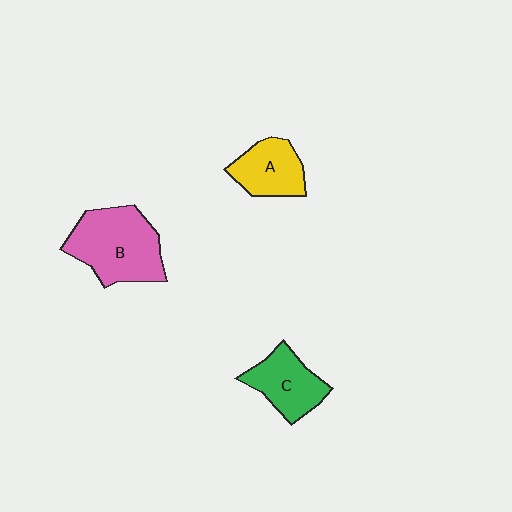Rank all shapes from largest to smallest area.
From largest to smallest: B (pink), C (green), A (yellow).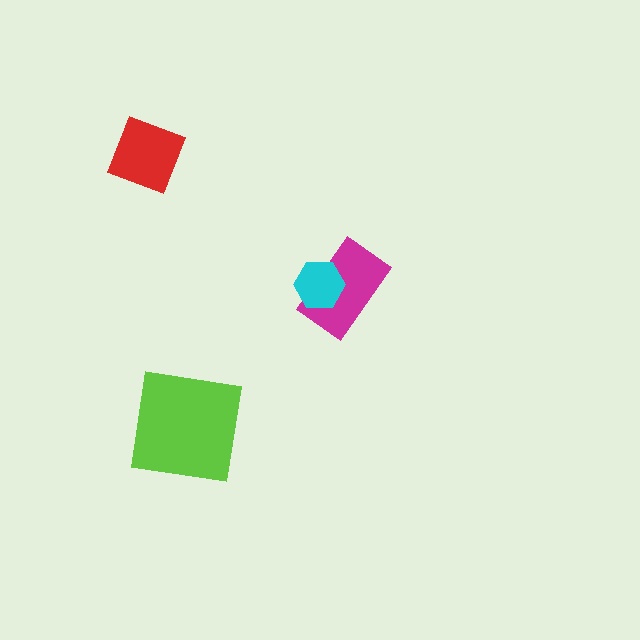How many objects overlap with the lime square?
0 objects overlap with the lime square.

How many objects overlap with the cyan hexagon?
1 object overlaps with the cyan hexagon.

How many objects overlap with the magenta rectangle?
1 object overlaps with the magenta rectangle.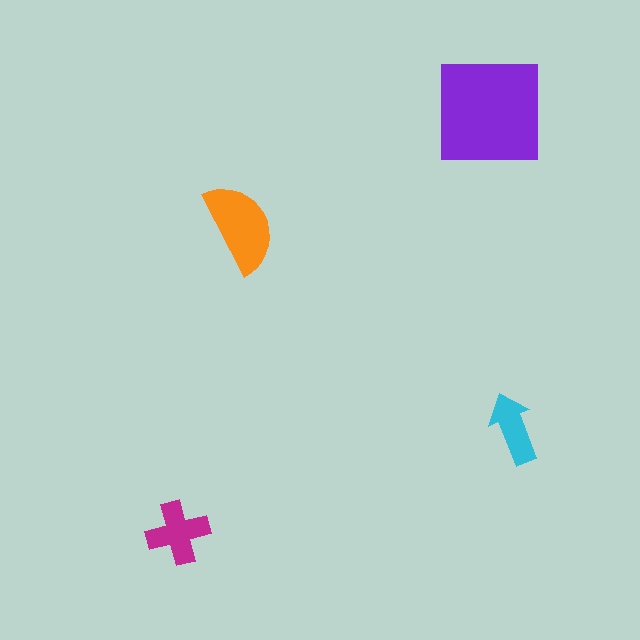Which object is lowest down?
The magenta cross is bottommost.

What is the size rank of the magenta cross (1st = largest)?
3rd.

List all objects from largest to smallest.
The purple square, the orange semicircle, the magenta cross, the cyan arrow.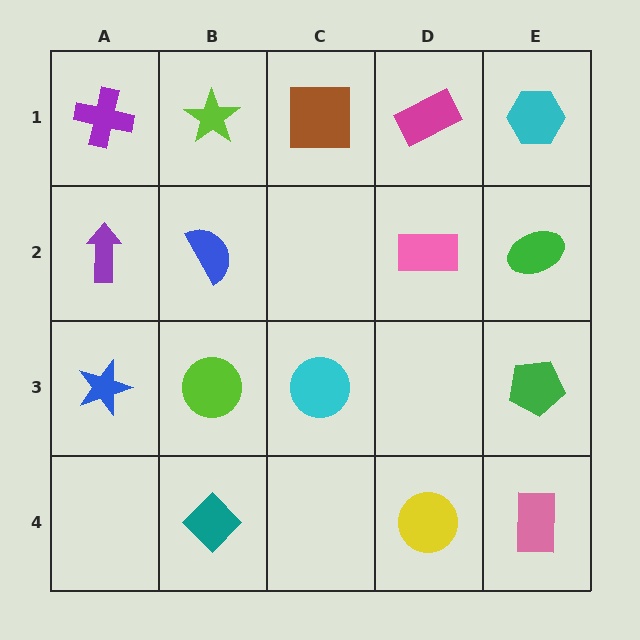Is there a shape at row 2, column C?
No, that cell is empty.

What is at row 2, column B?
A blue semicircle.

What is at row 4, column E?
A pink rectangle.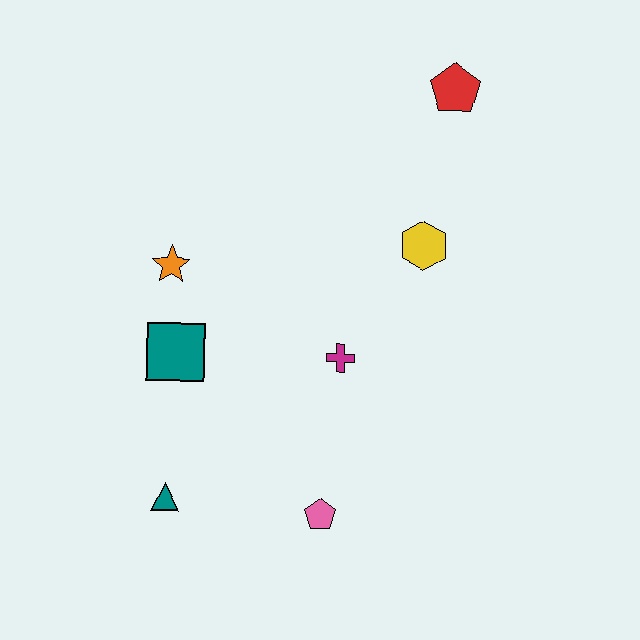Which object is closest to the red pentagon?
The yellow hexagon is closest to the red pentagon.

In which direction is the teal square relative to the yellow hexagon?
The teal square is to the left of the yellow hexagon.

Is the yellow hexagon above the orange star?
Yes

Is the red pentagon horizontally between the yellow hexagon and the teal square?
No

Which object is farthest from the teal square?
The red pentagon is farthest from the teal square.